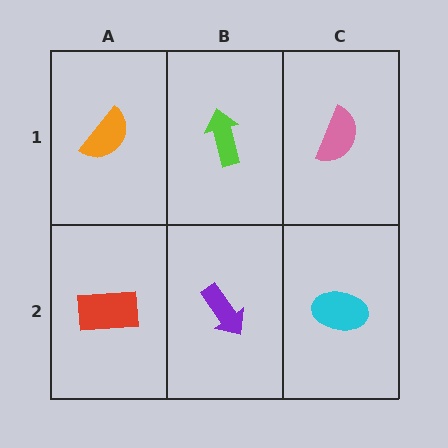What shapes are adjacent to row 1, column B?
A purple arrow (row 2, column B), an orange semicircle (row 1, column A), a pink semicircle (row 1, column C).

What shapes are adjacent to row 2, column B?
A lime arrow (row 1, column B), a red rectangle (row 2, column A), a cyan ellipse (row 2, column C).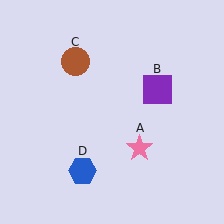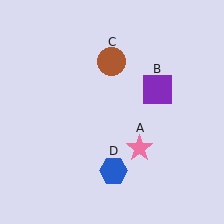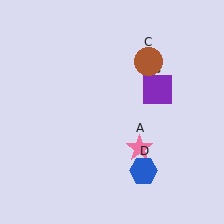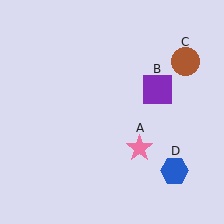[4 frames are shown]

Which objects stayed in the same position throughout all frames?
Pink star (object A) and purple square (object B) remained stationary.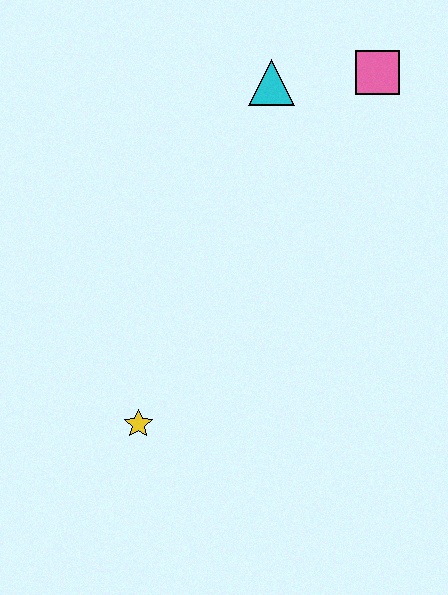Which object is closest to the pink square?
The cyan triangle is closest to the pink square.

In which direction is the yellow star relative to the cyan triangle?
The yellow star is below the cyan triangle.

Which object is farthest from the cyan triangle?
The yellow star is farthest from the cyan triangle.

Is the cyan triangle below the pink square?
Yes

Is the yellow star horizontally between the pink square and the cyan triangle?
No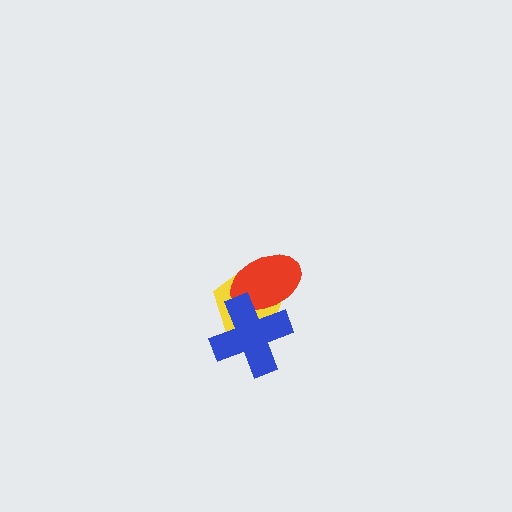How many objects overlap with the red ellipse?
2 objects overlap with the red ellipse.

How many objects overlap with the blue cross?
2 objects overlap with the blue cross.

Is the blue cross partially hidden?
No, no other shape covers it.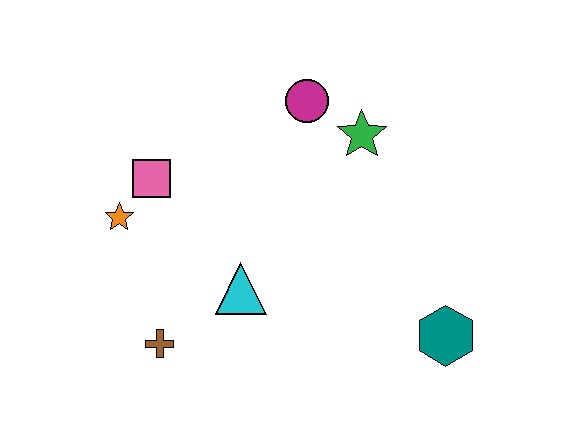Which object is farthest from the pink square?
The teal hexagon is farthest from the pink square.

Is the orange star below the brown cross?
No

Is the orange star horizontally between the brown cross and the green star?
No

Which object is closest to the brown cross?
The cyan triangle is closest to the brown cross.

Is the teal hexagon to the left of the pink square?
No